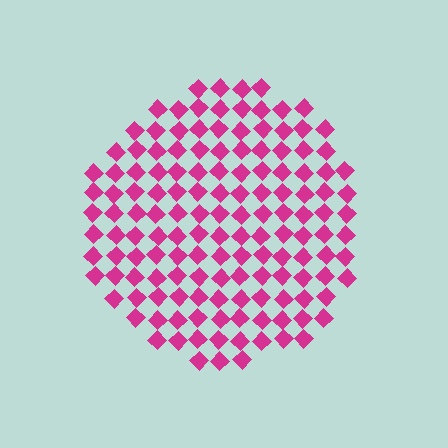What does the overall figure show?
The overall figure shows a circle.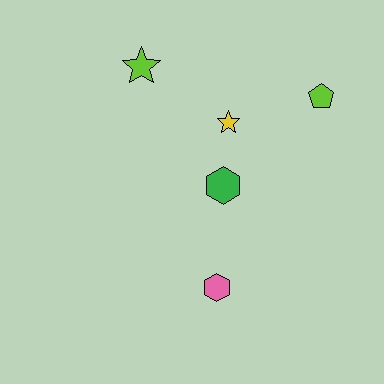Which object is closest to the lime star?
The yellow star is closest to the lime star.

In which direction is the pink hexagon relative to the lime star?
The pink hexagon is below the lime star.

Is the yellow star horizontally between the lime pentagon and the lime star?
Yes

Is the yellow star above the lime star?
No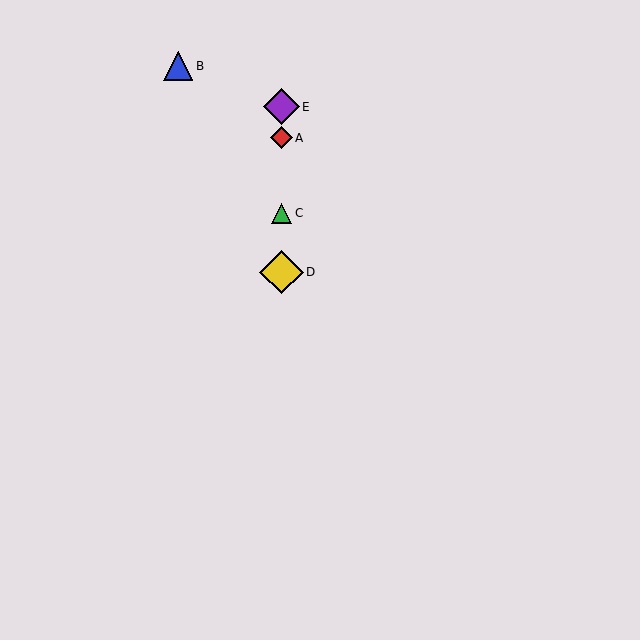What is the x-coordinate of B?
Object B is at x≈178.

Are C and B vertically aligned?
No, C is at x≈282 and B is at x≈178.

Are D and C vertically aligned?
Yes, both are at x≈282.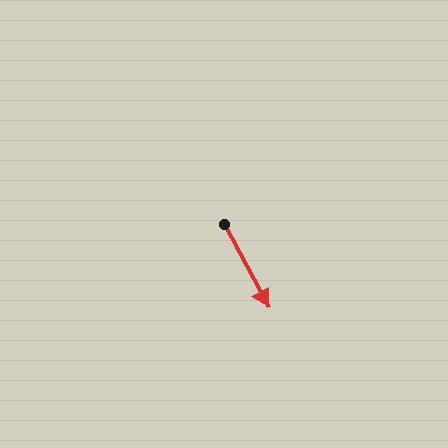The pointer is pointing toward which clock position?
Roughly 5 o'clock.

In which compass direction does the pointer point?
Southeast.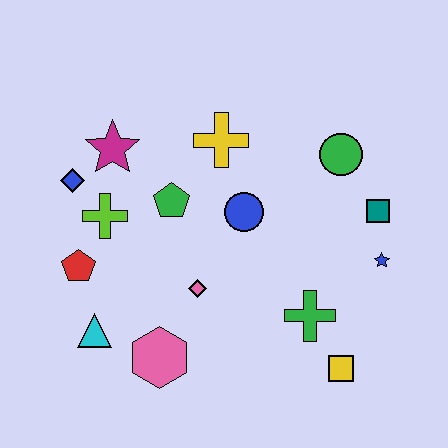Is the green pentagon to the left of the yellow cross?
Yes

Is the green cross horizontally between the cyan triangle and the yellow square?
Yes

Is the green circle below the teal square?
No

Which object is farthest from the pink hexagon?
The green circle is farthest from the pink hexagon.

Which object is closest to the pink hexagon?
The cyan triangle is closest to the pink hexagon.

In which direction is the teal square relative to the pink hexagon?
The teal square is to the right of the pink hexagon.